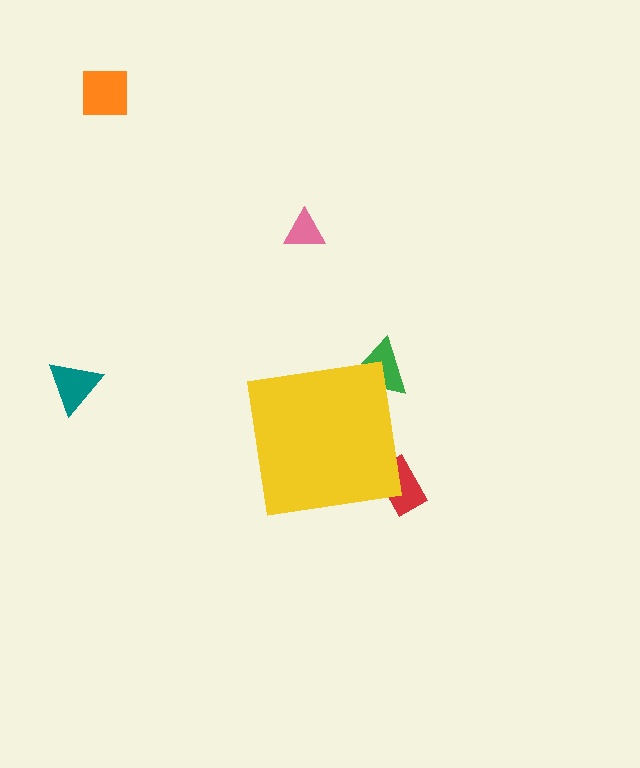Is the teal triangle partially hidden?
No, the teal triangle is fully visible.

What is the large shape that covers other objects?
A yellow square.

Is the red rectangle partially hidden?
Yes, the red rectangle is partially hidden behind the yellow square.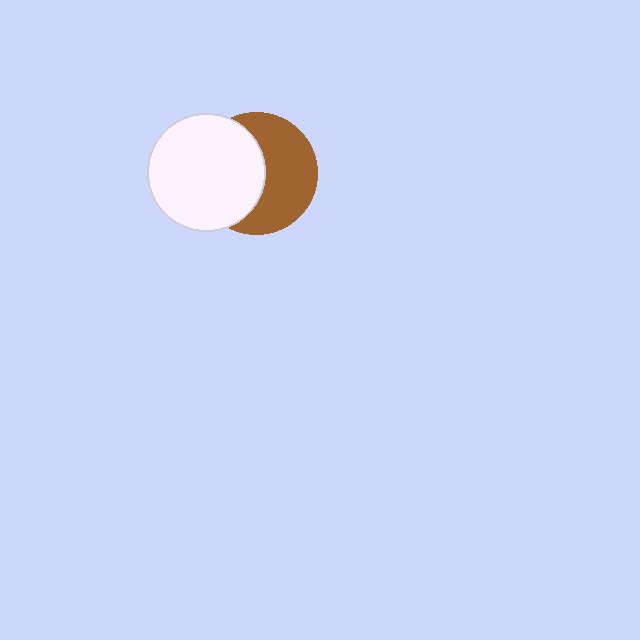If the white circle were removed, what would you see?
You would see the complete brown circle.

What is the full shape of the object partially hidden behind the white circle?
The partially hidden object is a brown circle.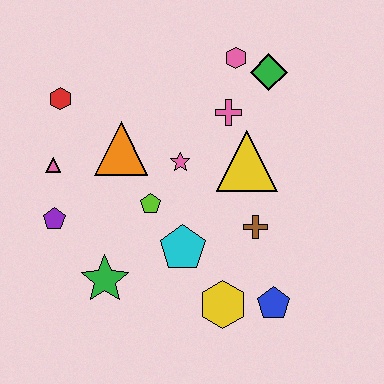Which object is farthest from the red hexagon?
The blue pentagon is farthest from the red hexagon.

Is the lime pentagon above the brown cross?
Yes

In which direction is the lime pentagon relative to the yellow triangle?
The lime pentagon is to the left of the yellow triangle.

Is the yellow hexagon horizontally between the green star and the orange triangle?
No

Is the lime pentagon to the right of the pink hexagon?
No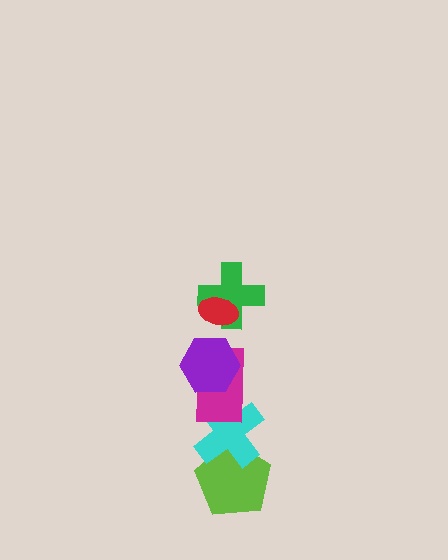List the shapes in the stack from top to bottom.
From top to bottom: the red ellipse, the green cross, the purple hexagon, the magenta rectangle, the cyan cross, the lime pentagon.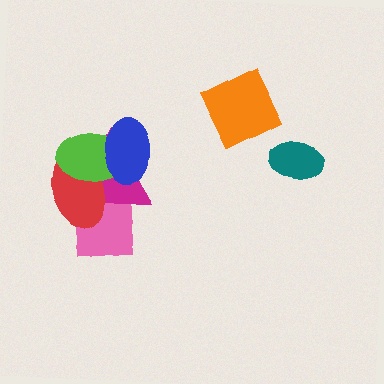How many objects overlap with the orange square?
0 objects overlap with the orange square.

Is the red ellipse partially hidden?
Yes, it is partially covered by another shape.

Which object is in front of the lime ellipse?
The blue ellipse is in front of the lime ellipse.